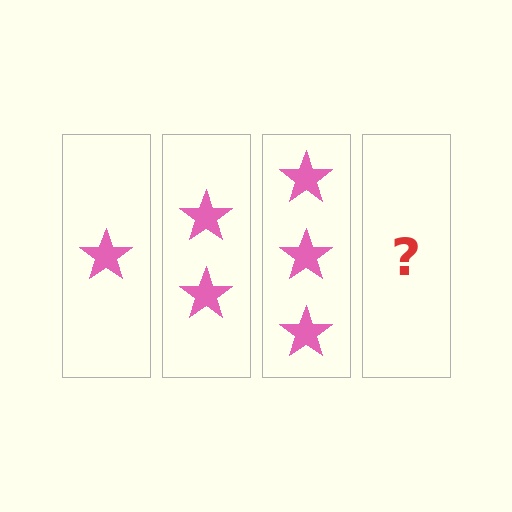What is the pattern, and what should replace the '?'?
The pattern is that each step adds one more star. The '?' should be 4 stars.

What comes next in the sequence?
The next element should be 4 stars.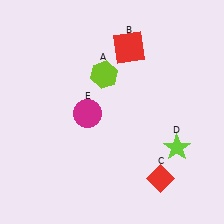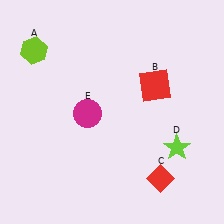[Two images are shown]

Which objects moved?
The objects that moved are: the lime hexagon (A), the red square (B).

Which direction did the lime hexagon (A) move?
The lime hexagon (A) moved left.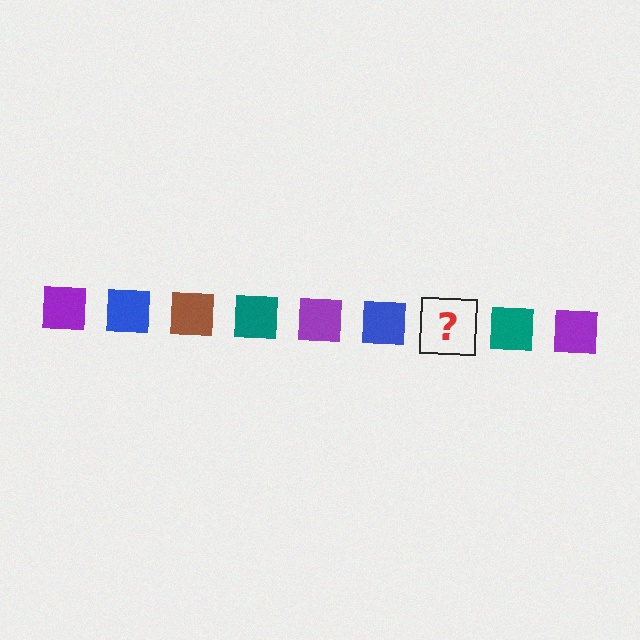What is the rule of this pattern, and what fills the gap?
The rule is that the pattern cycles through purple, blue, brown, teal squares. The gap should be filled with a brown square.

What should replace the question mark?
The question mark should be replaced with a brown square.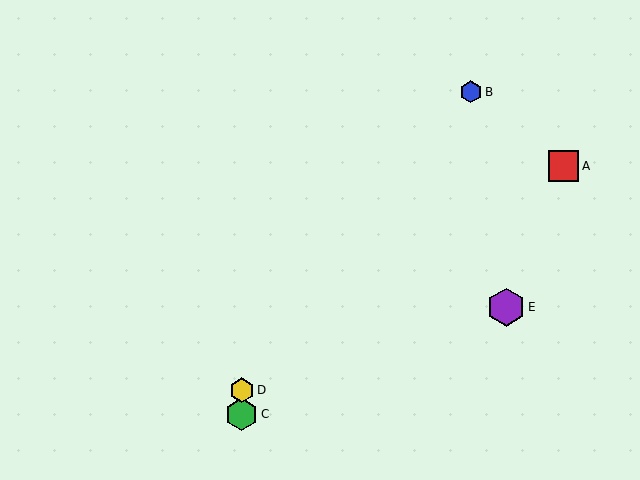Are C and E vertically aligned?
No, C is at x≈242 and E is at x≈506.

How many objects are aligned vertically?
2 objects (C, D) are aligned vertically.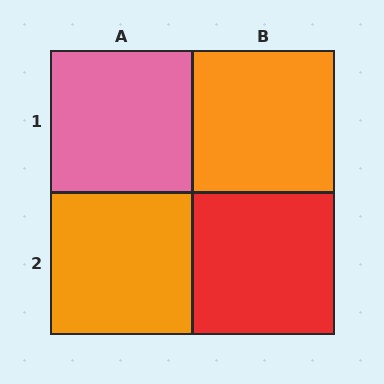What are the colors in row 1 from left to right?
Pink, orange.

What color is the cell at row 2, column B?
Red.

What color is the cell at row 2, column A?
Orange.